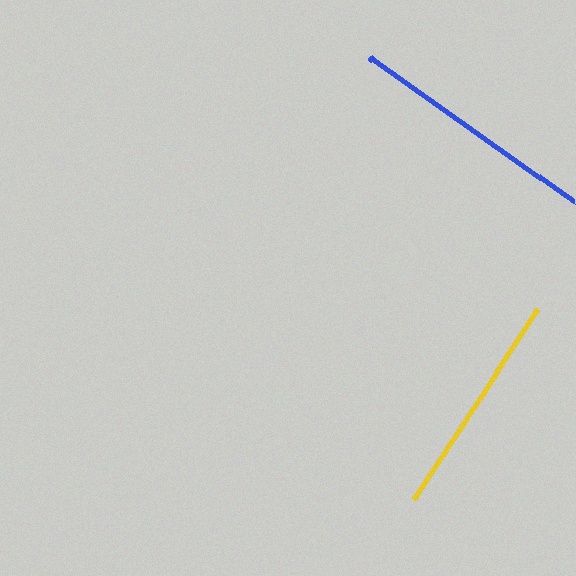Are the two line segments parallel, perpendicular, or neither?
Perpendicular — they meet at approximately 88°.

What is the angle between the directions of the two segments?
Approximately 88 degrees.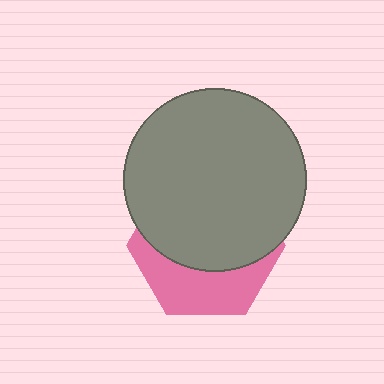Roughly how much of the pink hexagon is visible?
A small part of it is visible (roughly 37%).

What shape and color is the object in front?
The object in front is a gray circle.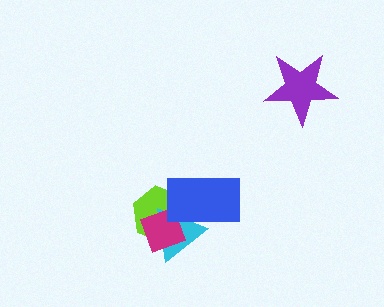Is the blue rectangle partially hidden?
No, no other shape covers it.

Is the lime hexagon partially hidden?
Yes, it is partially covered by another shape.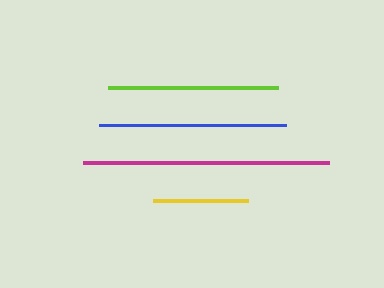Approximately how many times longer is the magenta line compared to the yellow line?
The magenta line is approximately 2.6 times the length of the yellow line.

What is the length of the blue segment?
The blue segment is approximately 187 pixels long.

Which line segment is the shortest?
The yellow line is the shortest at approximately 95 pixels.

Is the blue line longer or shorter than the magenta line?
The magenta line is longer than the blue line.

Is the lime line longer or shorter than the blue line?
The blue line is longer than the lime line.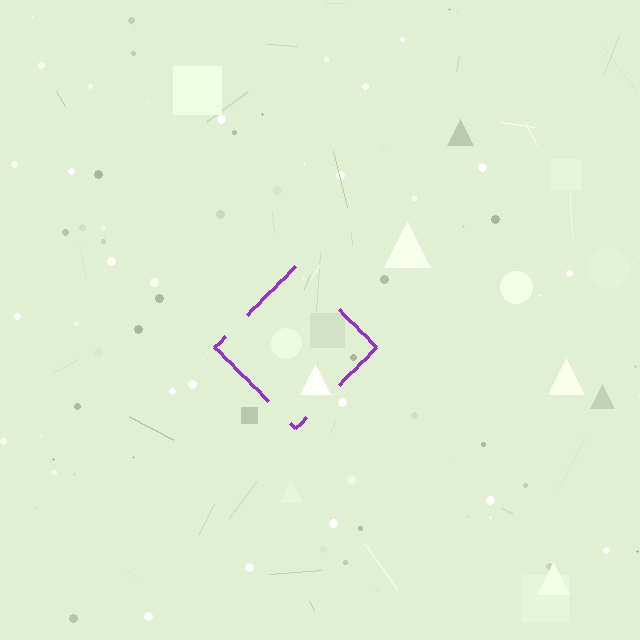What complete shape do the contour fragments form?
The contour fragments form a diamond.